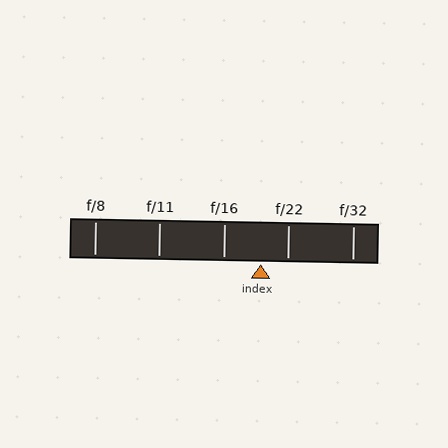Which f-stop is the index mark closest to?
The index mark is closest to f/22.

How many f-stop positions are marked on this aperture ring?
There are 5 f-stop positions marked.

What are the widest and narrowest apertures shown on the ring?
The widest aperture shown is f/8 and the narrowest is f/32.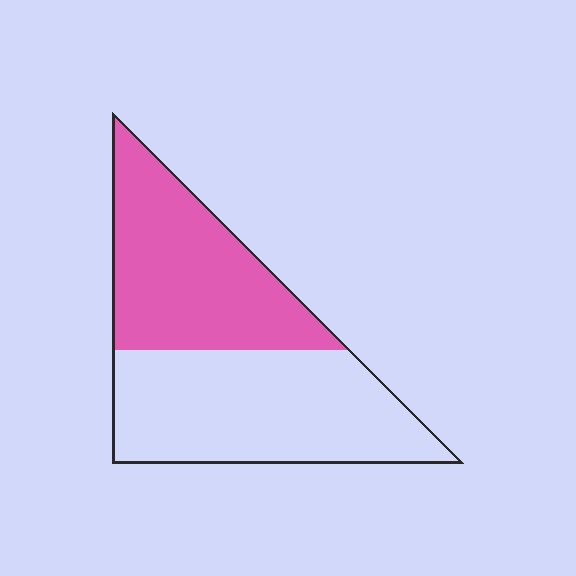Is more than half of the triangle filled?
No.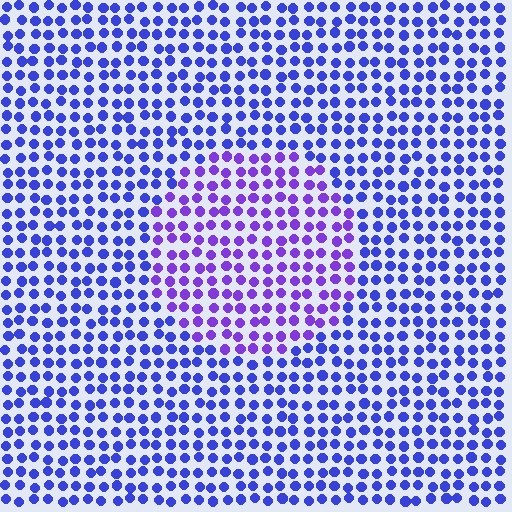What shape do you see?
I see a circle.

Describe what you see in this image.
The image is filled with small blue elements in a uniform arrangement. A circle-shaped region is visible where the elements are tinted to a slightly different hue, forming a subtle color boundary.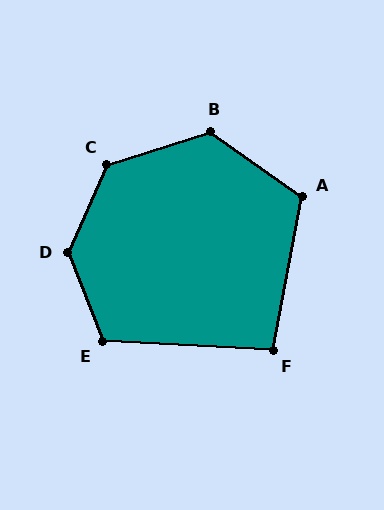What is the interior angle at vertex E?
Approximately 114 degrees (obtuse).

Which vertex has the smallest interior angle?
F, at approximately 98 degrees.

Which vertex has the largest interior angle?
D, at approximately 135 degrees.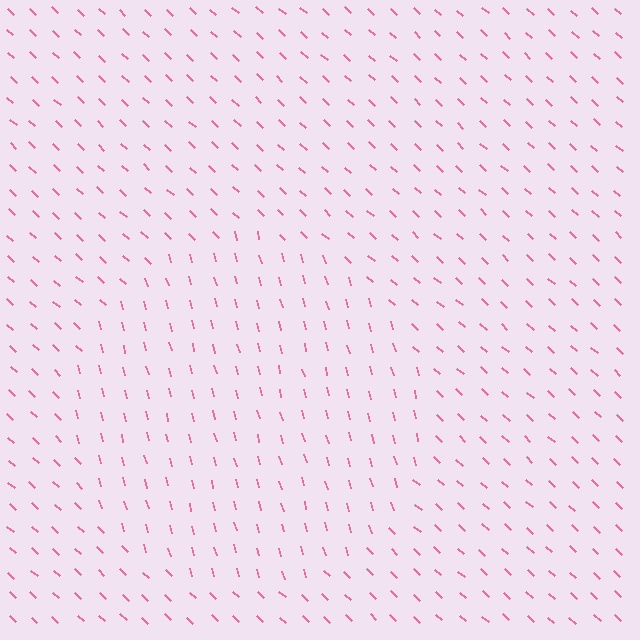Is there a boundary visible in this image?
Yes, there is a texture boundary formed by a change in line orientation.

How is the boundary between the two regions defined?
The boundary is defined purely by a change in line orientation (approximately 32 degrees difference). All lines are the same color and thickness.